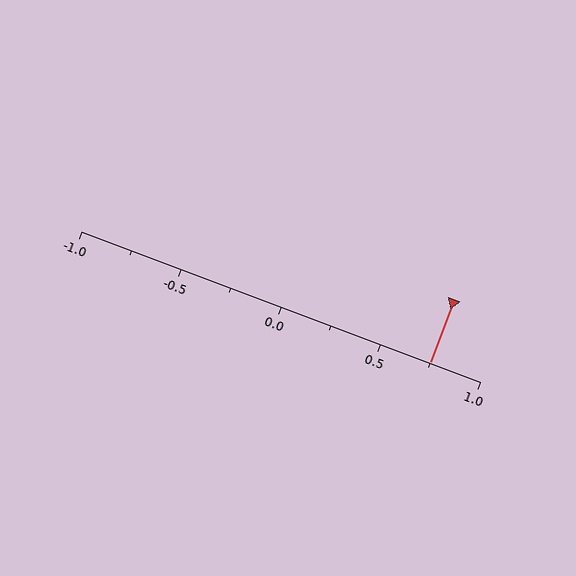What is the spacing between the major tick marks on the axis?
The major ticks are spaced 0.5 apart.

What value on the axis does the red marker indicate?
The marker indicates approximately 0.75.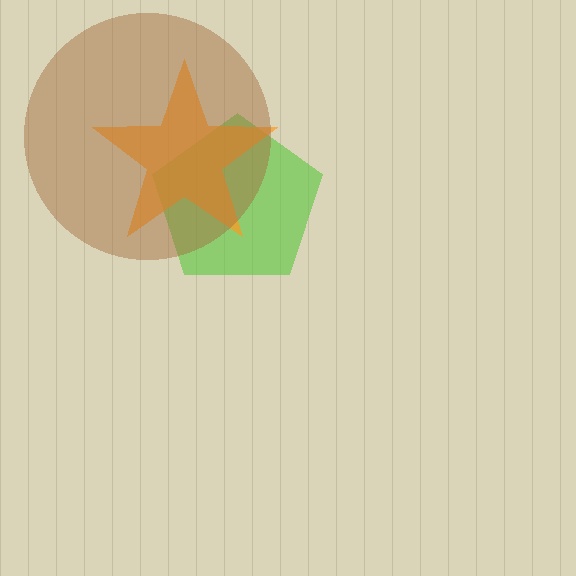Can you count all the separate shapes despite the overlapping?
Yes, there are 3 separate shapes.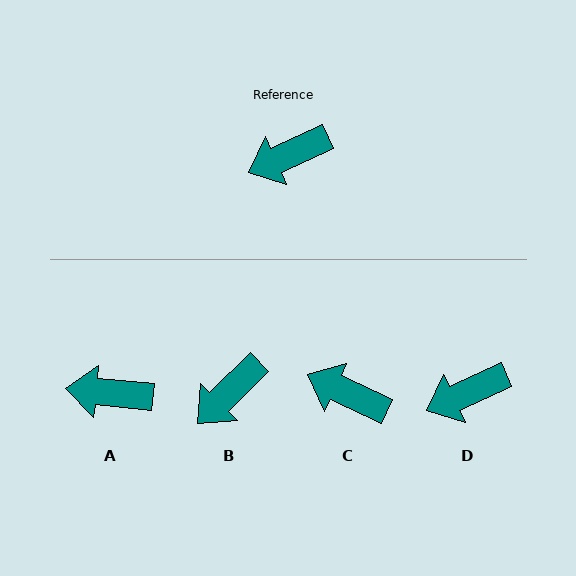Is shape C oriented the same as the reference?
No, it is off by about 49 degrees.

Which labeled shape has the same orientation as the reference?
D.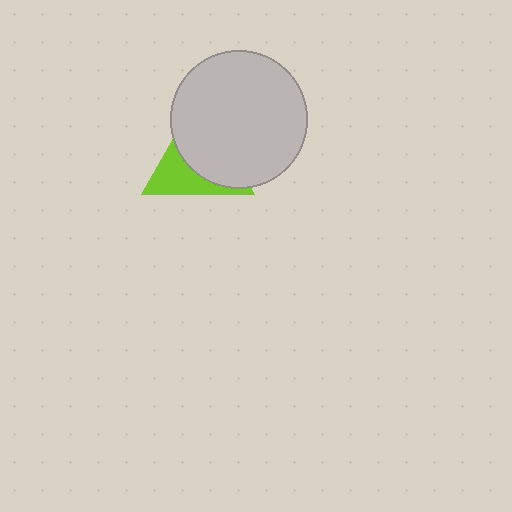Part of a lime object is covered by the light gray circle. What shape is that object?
It is a triangle.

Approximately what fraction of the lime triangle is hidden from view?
Roughly 60% of the lime triangle is hidden behind the light gray circle.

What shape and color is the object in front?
The object in front is a light gray circle.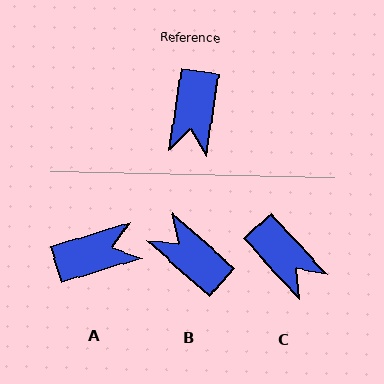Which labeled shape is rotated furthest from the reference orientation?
B, about 123 degrees away.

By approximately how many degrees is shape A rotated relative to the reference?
Approximately 116 degrees counter-clockwise.